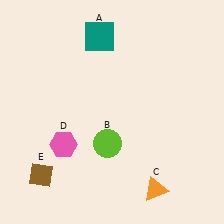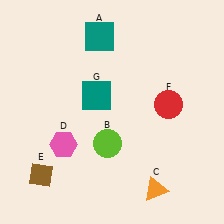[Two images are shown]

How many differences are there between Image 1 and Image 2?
There are 2 differences between the two images.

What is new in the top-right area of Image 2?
A red circle (F) was added in the top-right area of Image 2.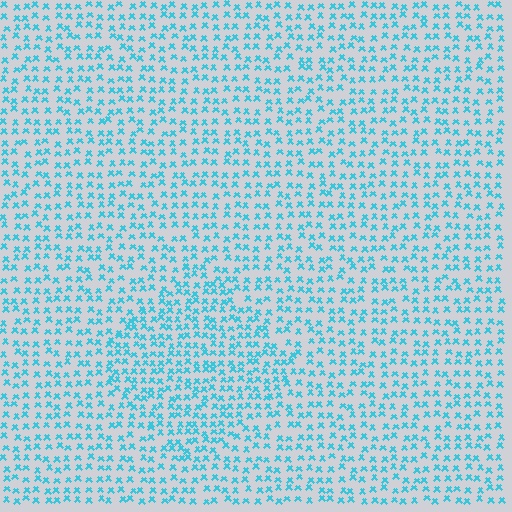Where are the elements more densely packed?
The elements are more densely packed inside the diamond boundary.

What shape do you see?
I see a diamond.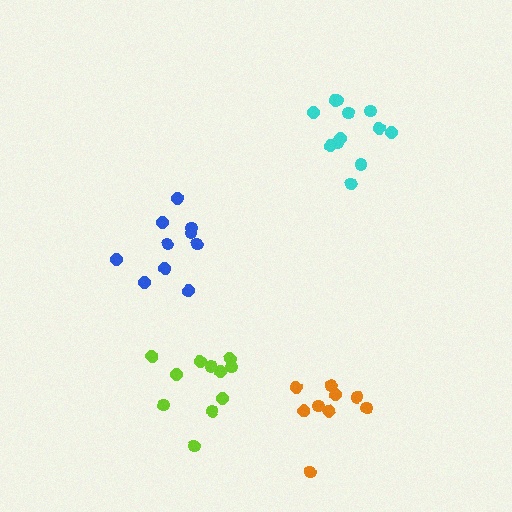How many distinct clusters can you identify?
There are 4 distinct clusters.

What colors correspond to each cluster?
The clusters are colored: lime, cyan, blue, orange.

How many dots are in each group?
Group 1: 11 dots, Group 2: 12 dots, Group 3: 10 dots, Group 4: 9 dots (42 total).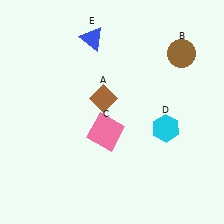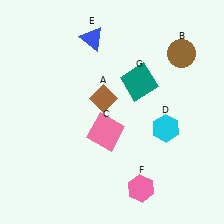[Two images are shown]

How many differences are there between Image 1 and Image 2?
There are 2 differences between the two images.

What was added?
A pink hexagon (F), a teal square (G) were added in Image 2.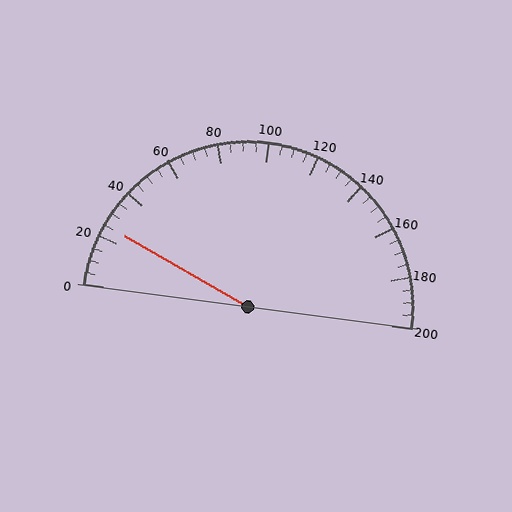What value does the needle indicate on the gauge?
The needle indicates approximately 25.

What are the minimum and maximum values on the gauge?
The gauge ranges from 0 to 200.